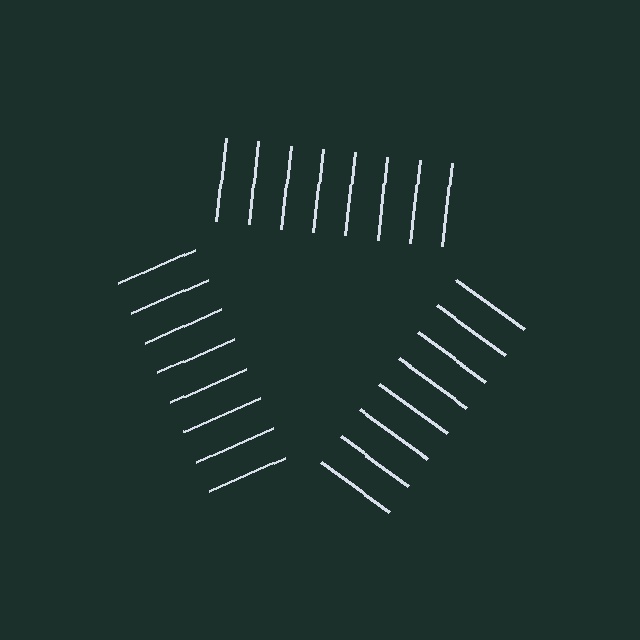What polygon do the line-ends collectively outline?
An illusory triangle — the line segments terminate on its edges but no continuous stroke is drawn.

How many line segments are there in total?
24 — 8 along each of the 3 edges.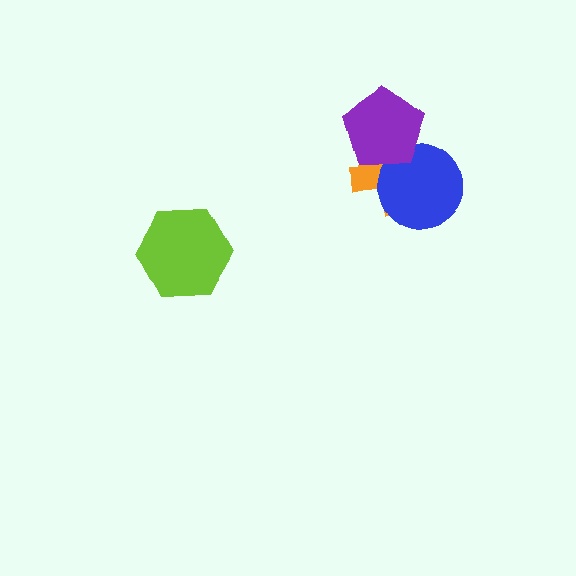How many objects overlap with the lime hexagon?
0 objects overlap with the lime hexagon.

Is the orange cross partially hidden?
Yes, it is partially covered by another shape.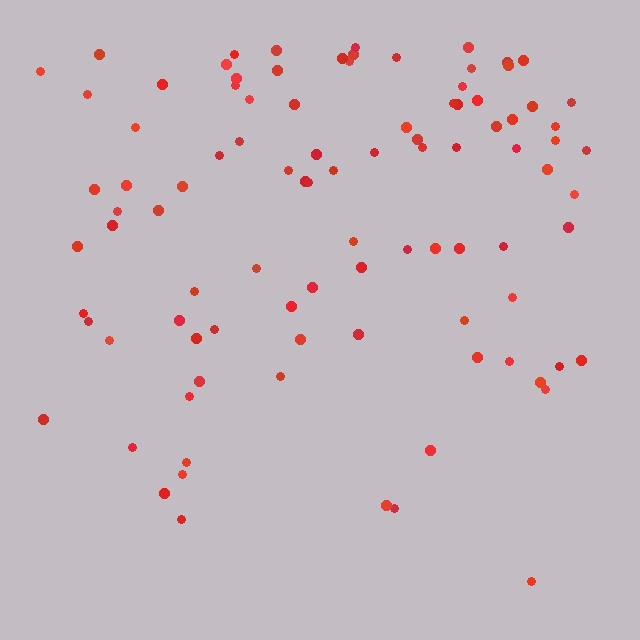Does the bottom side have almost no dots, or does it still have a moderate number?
Still a moderate number, just noticeably fewer than the top.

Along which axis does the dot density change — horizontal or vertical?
Vertical.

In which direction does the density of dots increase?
From bottom to top, with the top side densest.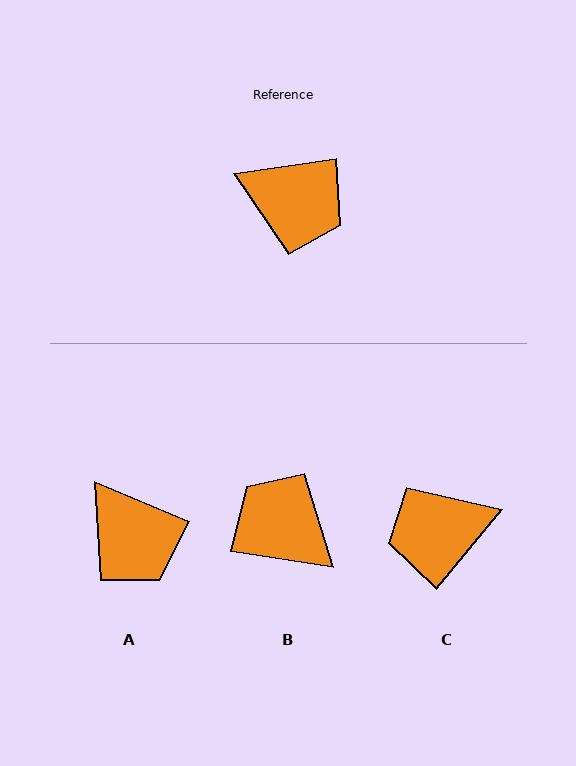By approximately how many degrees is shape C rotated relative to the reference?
Approximately 138 degrees clockwise.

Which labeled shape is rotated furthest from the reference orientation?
B, about 163 degrees away.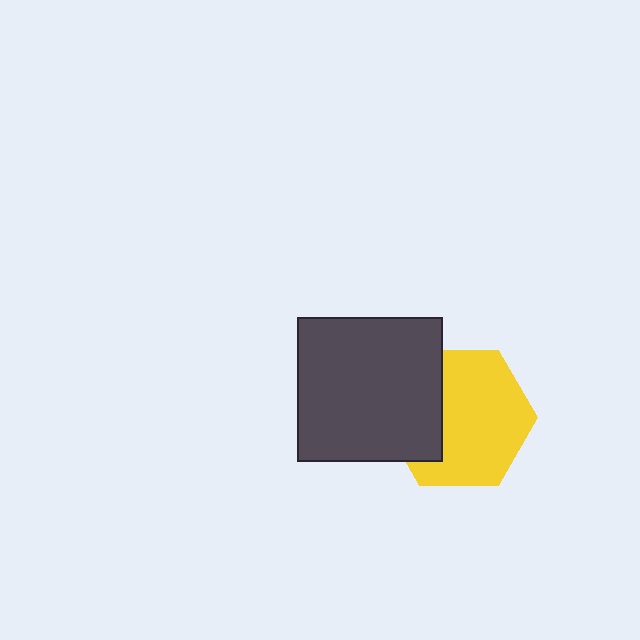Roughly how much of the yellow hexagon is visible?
Most of it is visible (roughly 68%).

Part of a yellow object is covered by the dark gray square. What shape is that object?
It is a hexagon.